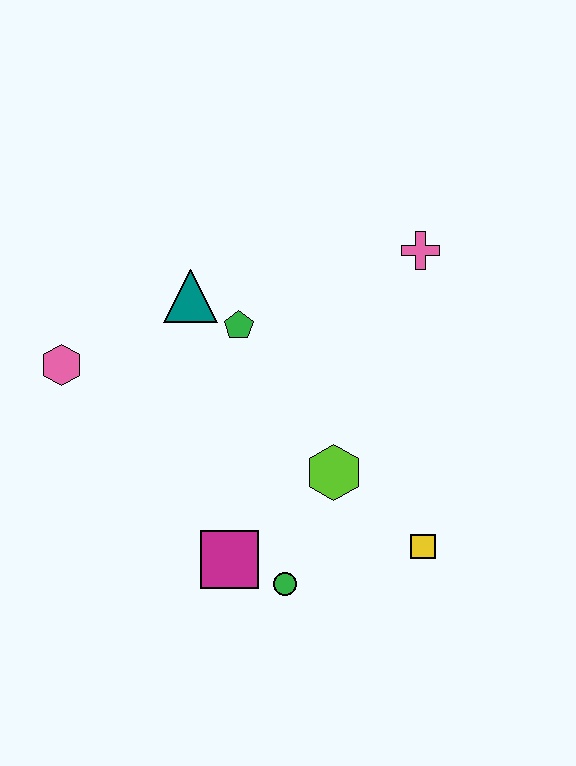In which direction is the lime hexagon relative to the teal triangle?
The lime hexagon is below the teal triangle.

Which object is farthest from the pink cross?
The pink hexagon is farthest from the pink cross.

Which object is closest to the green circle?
The magenta square is closest to the green circle.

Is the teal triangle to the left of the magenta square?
Yes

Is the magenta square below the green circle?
No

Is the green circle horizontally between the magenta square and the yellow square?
Yes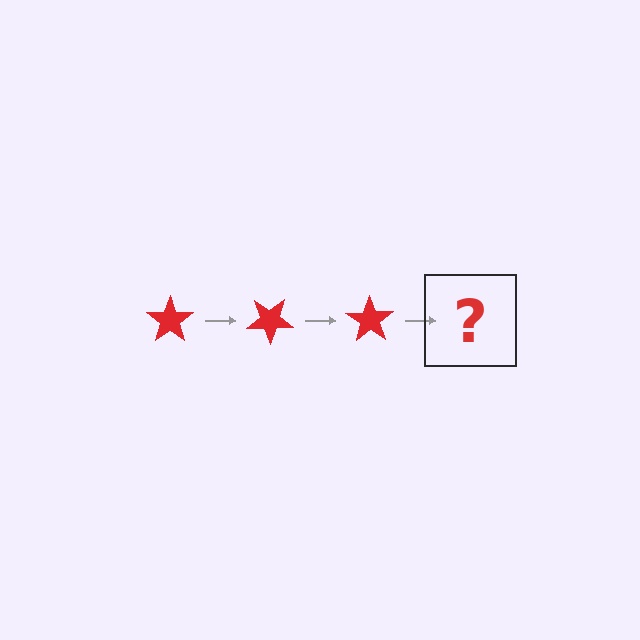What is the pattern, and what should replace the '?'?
The pattern is that the star rotates 35 degrees each step. The '?' should be a red star rotated 105 degrees.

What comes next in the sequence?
The next element should be a red star rotated 105 degrees.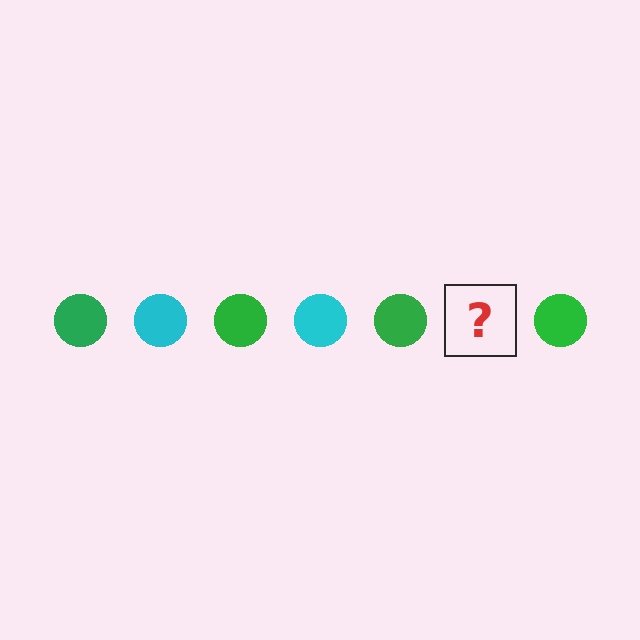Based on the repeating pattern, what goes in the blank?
The blank should be a cyan circle.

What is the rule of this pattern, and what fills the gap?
The rule is that the pattern cycles through green, cyan circles. The gap should be filled with a cyan circle.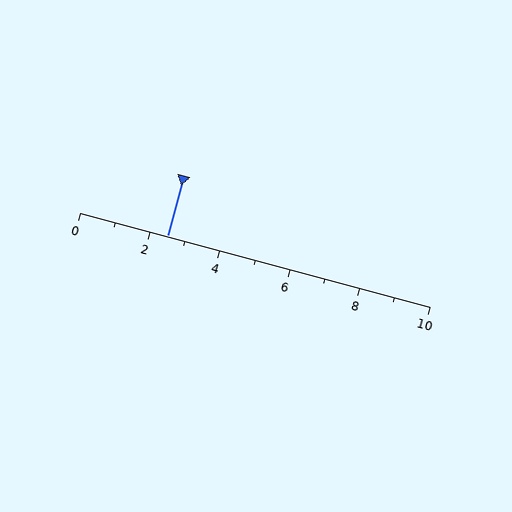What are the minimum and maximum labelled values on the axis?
The axis runs from 0 to 10.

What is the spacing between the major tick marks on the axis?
The major ticks are spaced 2 apart.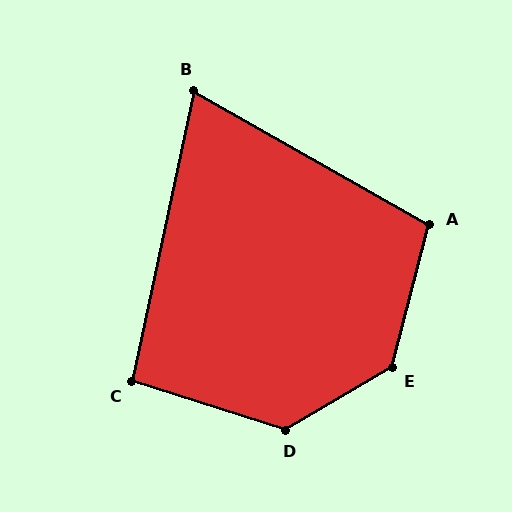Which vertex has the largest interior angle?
E, at approximately 135 degrees.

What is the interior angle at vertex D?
Approximately 132 degrees (obtuse).